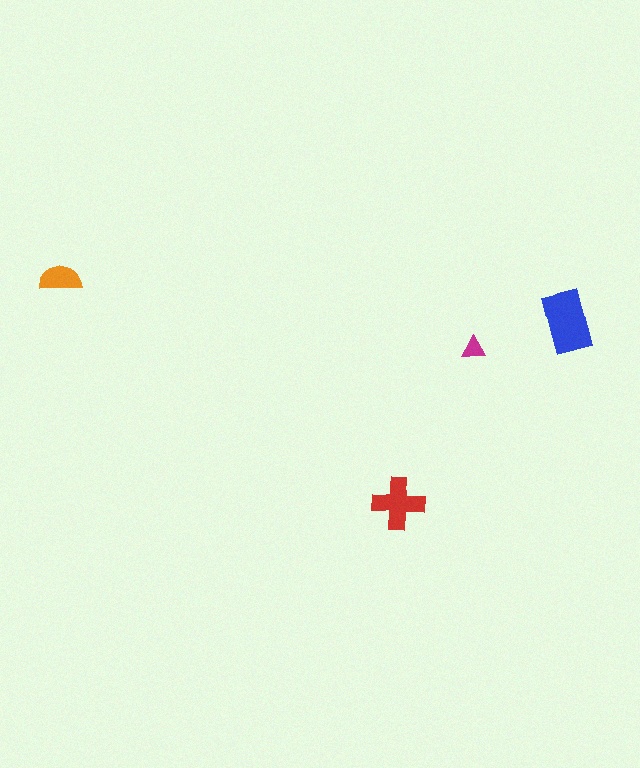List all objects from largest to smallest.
The blue rectangle, the red cross, the orange semicircle, the magenta triangle.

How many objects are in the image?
There are 4 objects in the image.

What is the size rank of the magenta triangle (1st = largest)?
4th.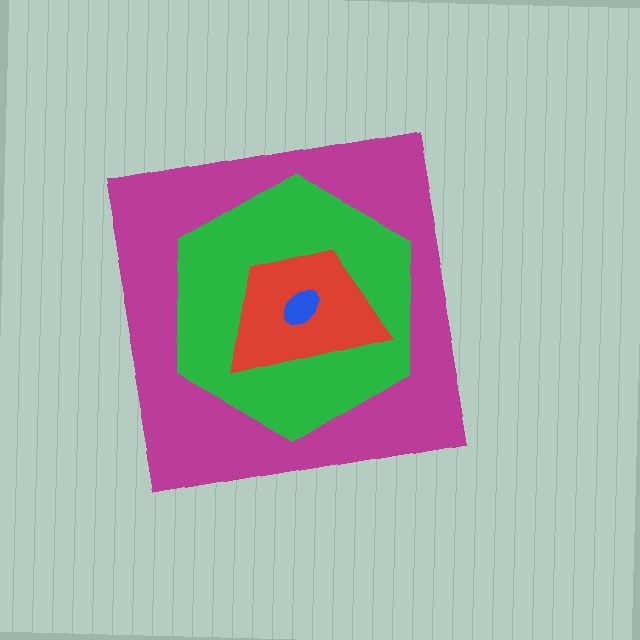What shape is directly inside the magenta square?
The green hexagon.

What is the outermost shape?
The magenta square.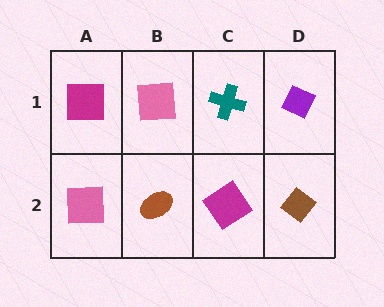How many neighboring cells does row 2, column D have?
2.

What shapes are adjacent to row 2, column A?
A magenta square (row 1, column A), a brown ellipse (row 2, column B).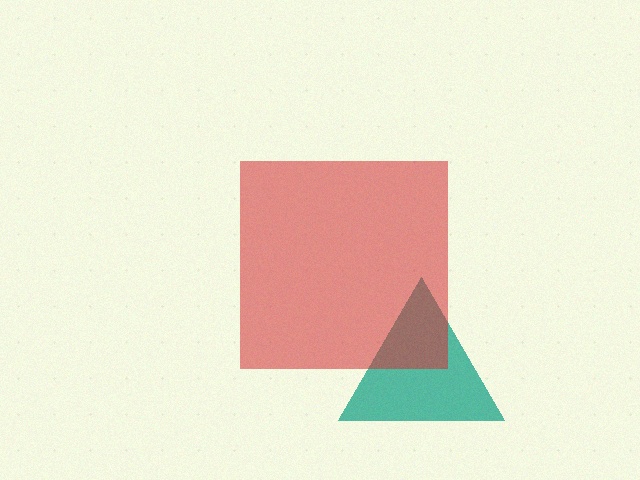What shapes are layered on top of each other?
The layered shapes are: a teal triangle, a red square.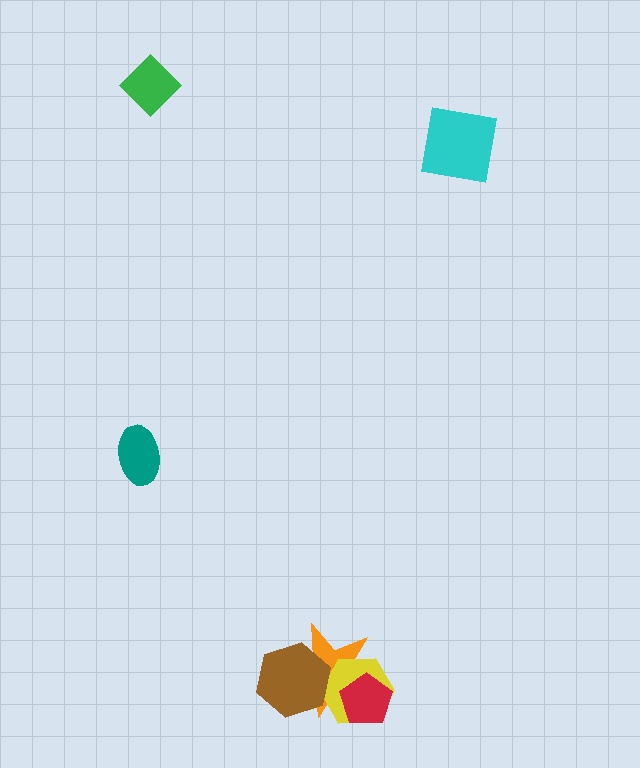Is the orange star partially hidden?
Yes, it is partially covered by another shape.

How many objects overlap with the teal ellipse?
0 objects overlap with the teal ellipse.